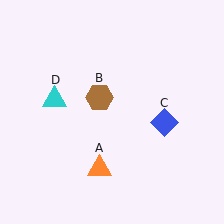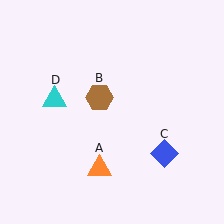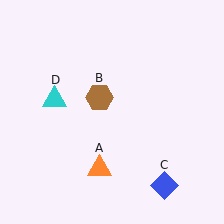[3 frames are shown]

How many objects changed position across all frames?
1 object changed position: blue diamond (object C).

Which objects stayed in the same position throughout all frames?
Orange triangle (object A) and brown hexagon (object B) and cyan triangle (object D) remained stationary.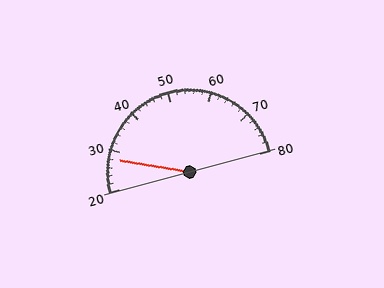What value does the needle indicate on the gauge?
The needle indicates approximately 28.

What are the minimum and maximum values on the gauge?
The gauge ranges from 20 to 80.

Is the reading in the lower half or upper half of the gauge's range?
The reading is in the lower half of the range (20 to 80).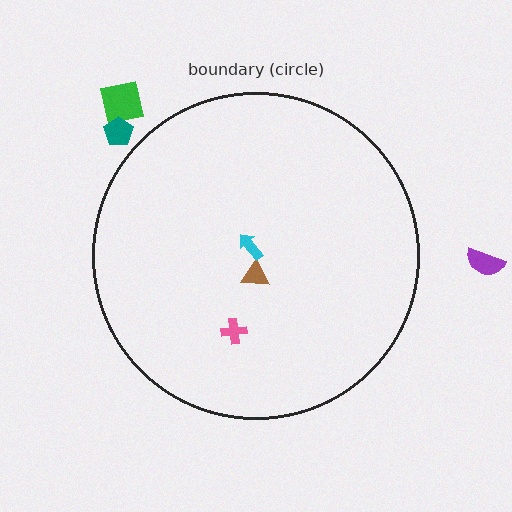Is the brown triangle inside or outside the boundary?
Inside.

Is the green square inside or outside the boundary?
Outside.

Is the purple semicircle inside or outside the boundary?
Outside.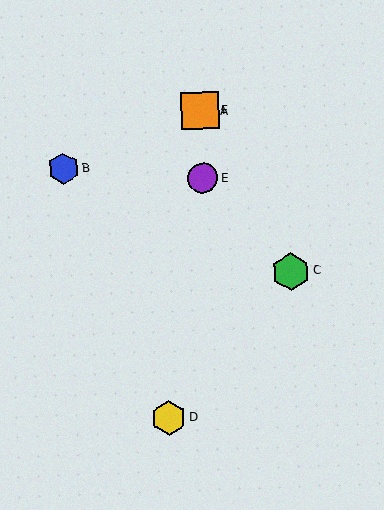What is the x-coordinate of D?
Object D is at x≈169.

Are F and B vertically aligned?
No, F is at x≈200 and B is at x≈63.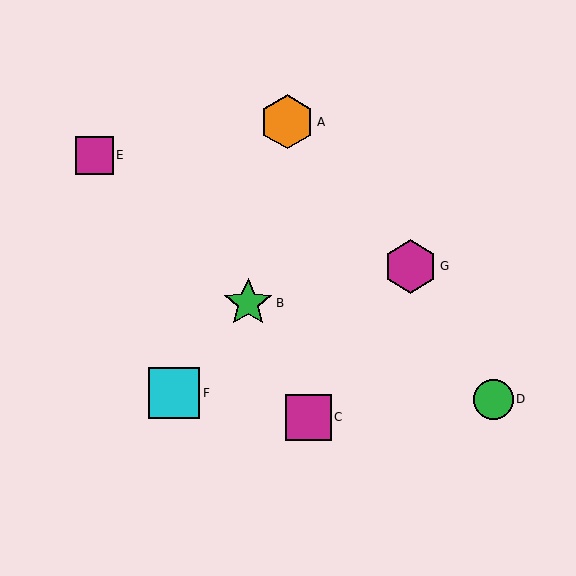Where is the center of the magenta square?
The center of the magenta square is at (95, 155).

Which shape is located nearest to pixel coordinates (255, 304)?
The green star (labeled B) at (248, 303) is nearest to that location.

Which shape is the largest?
The orange hexagon (labeled A) is the largest.